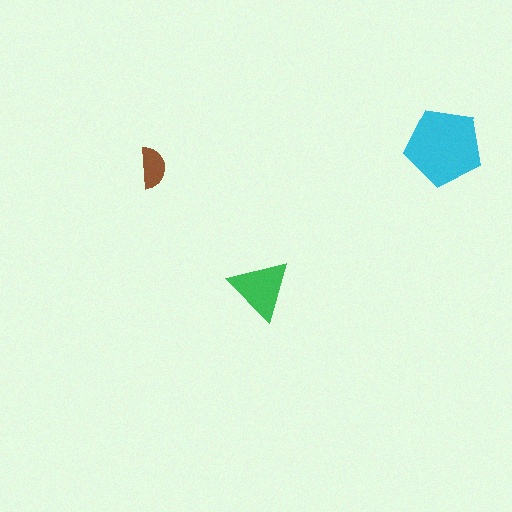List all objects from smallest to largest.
The brown semicircle, the green triangle, the cyan pentagon.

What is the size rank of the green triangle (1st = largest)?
2nd.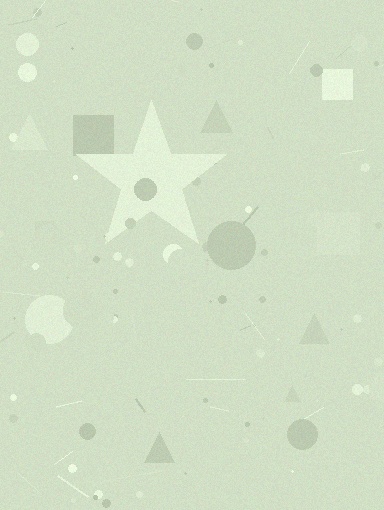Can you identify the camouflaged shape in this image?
The camouflaged shape is a star.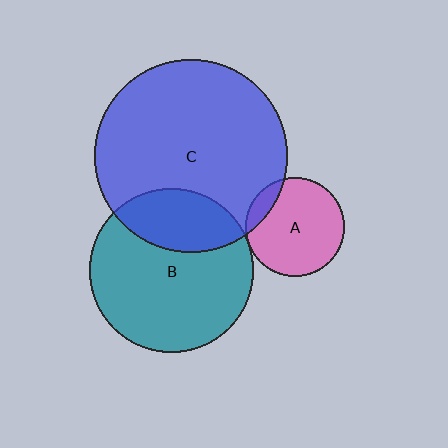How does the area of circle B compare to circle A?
Approximately 2.8 times.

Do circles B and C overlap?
Yes.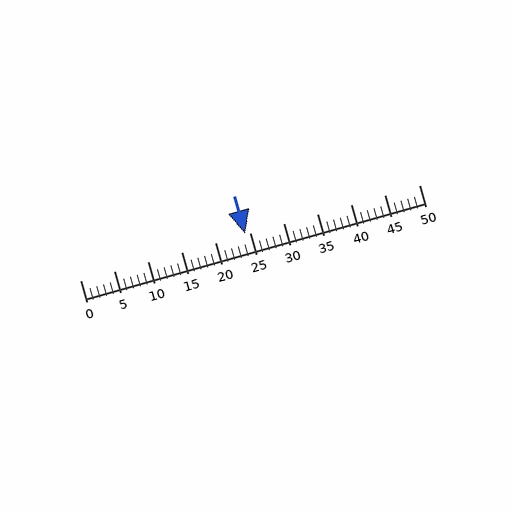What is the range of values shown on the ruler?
The ruler shows values from 0 to 50.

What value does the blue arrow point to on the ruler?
The blue arrow points to approximately 24.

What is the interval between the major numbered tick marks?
The major tick marks are spaced 5 units apart.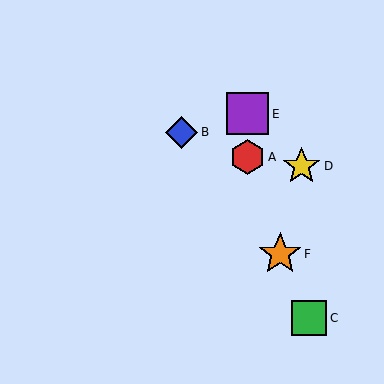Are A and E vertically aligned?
Yes, both are at x≈248.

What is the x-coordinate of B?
Object B is at x≈182.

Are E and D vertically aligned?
No, E is at x≈248 and D is at x≈302.